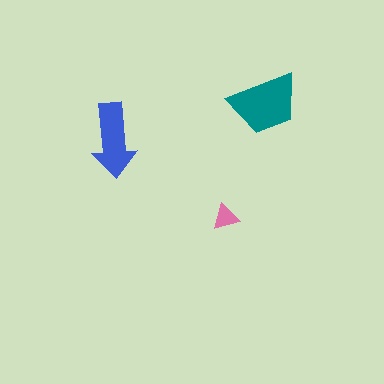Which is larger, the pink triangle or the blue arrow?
The blue arrow.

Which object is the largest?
The teal trapezoid.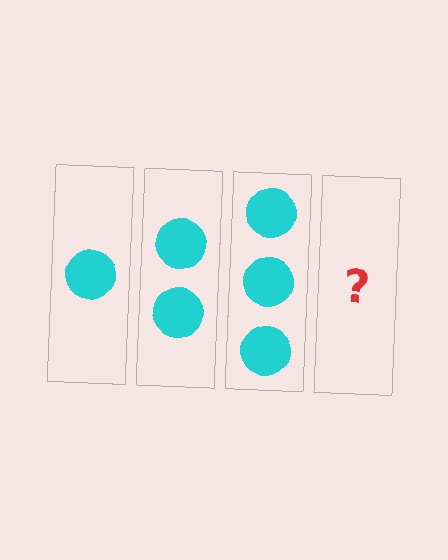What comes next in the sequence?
The next element should be 4 circles.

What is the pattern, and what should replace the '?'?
The pattern is that each step adds one more circle. The '?' should be 4 circles.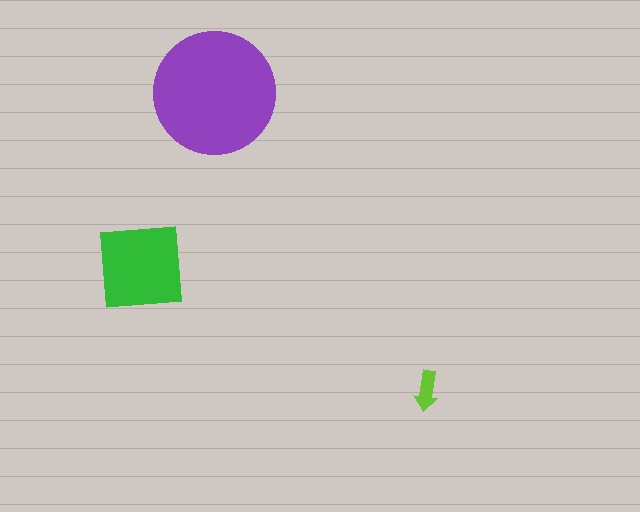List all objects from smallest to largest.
The lime arrow, the green square, the purple circle.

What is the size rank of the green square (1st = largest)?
2nd.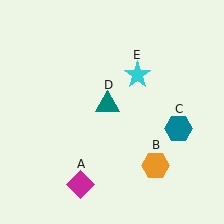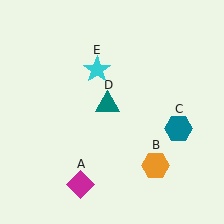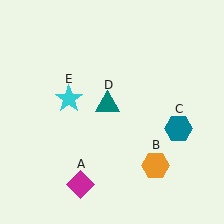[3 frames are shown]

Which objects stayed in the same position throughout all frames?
Magenta diamond (object A) and orange hexagon (object B) and teal hexagon (object C) and teal triangle (object D) remained stationary.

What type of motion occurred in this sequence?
The cyan star (object E) rotated counterclockwise around the center of the scene.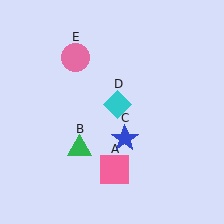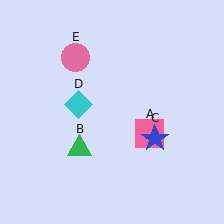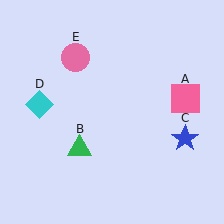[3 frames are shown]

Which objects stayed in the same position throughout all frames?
Green triangle (object B) and pink circle (object E) remained stationary.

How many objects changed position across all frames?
3 objects changed position: pink square (object A), blue star (object C), cyan diamond (object D).